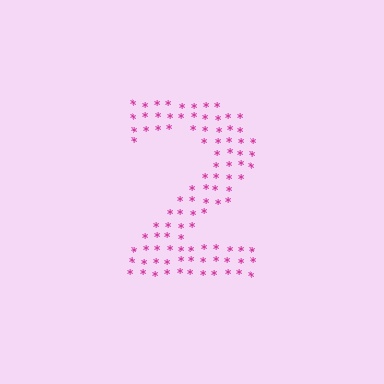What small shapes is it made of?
It is made of small asterisks.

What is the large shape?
The large shape is the digit 2.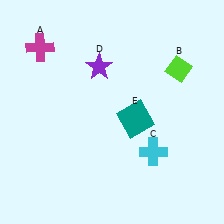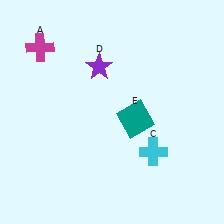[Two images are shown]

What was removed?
The lime diamond (B) was removed in Image 2.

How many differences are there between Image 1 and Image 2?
There is 1 difference between the two images.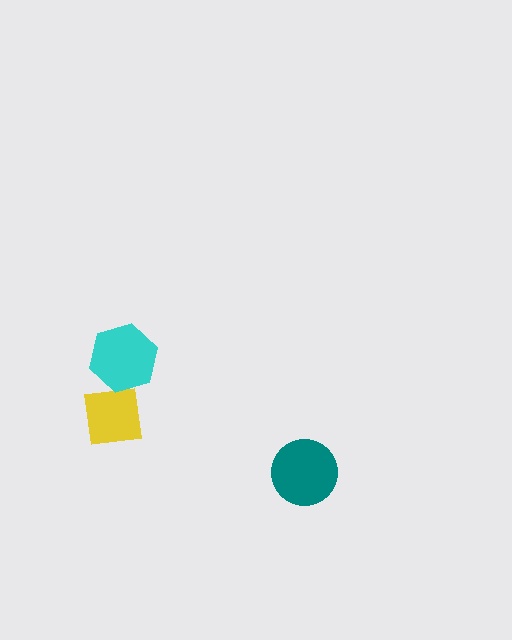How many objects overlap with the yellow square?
1 object overlaps with the yellow square.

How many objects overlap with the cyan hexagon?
1 object overlaps with the cyan hexagon.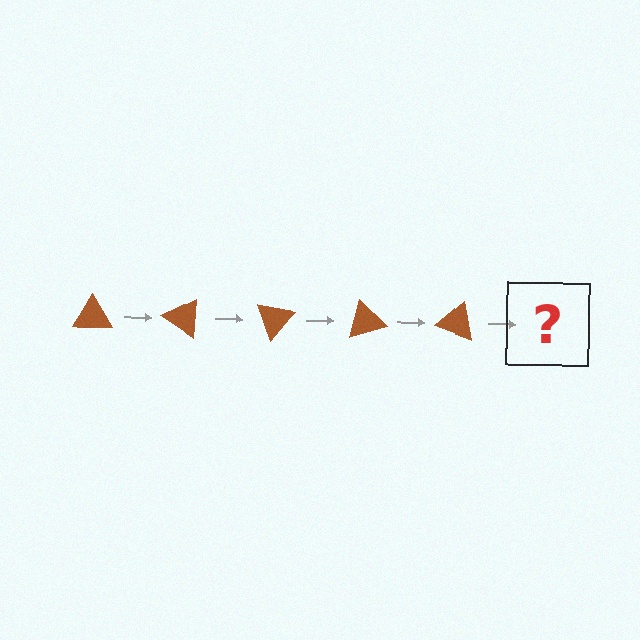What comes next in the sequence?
The next element should be a brown triangle rotated 175 degrees.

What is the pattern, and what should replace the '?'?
The pattern is that the triangle rotates 35 degrees each step. The '?' should be a brown triangle rotated 175 degrees.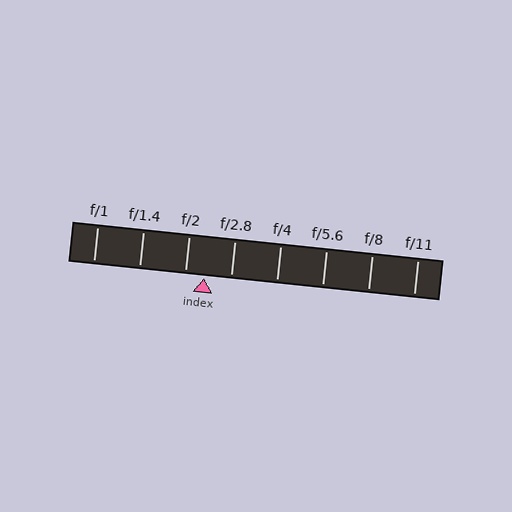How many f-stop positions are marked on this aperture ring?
There are 8 f-stop positions marked.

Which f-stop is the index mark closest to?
The index mark is closest to f/2.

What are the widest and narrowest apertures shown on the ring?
The widest aperture shown is f/1 and the narrowest is f/11.